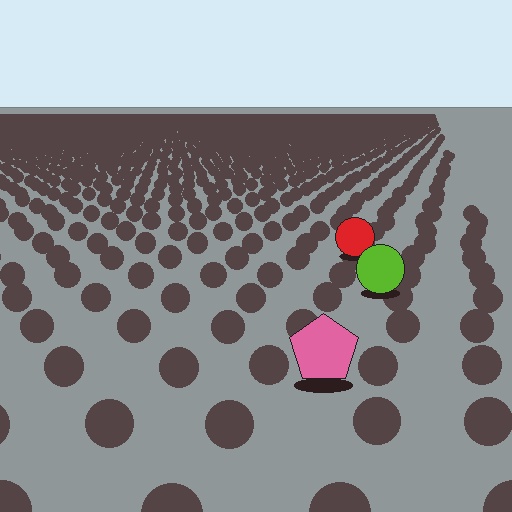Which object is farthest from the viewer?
The red circle is farthest from the viewer. It appears smaller and the ground texture around it is denser.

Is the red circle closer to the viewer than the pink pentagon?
No. The pink pentagon is closer — you can tell from the texture gradient: the ground texture is coarser near it.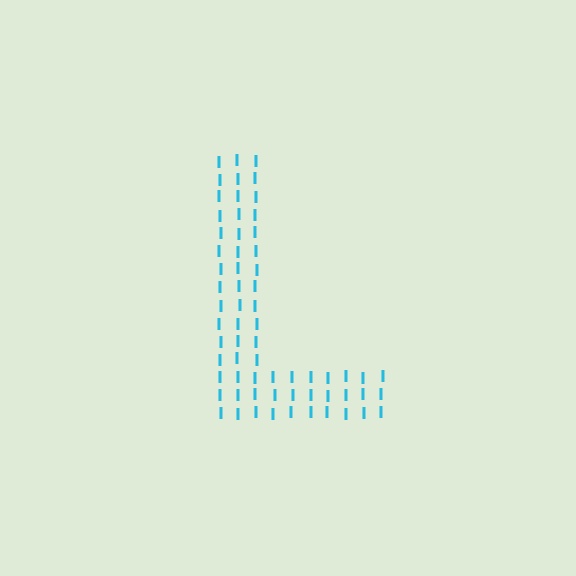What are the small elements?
The small elements are letter I's.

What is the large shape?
The large shape is the letter L.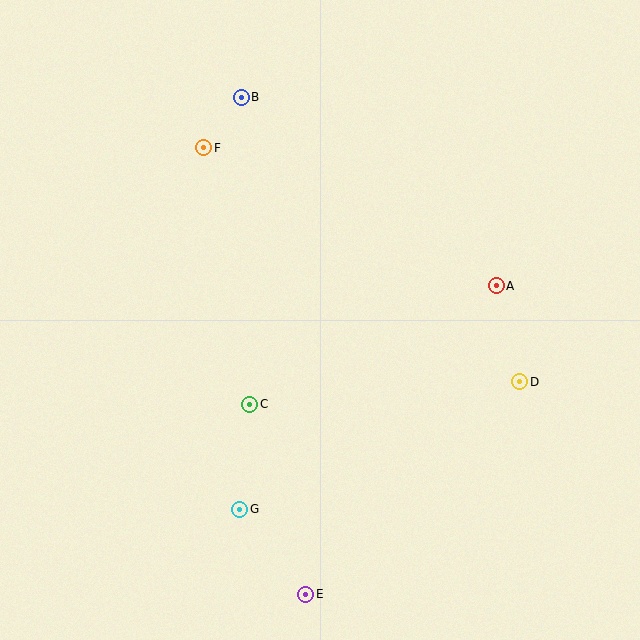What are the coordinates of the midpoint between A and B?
The midpoint between A and B is at (369, 191).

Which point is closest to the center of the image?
Point C at (250, 404) is closest to the center.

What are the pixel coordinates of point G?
Point G is at (240, 509).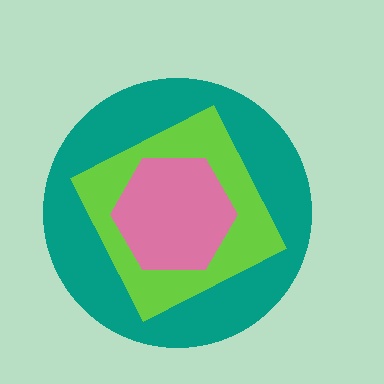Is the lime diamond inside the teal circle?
Yes.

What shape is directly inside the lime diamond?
The pink hexagon.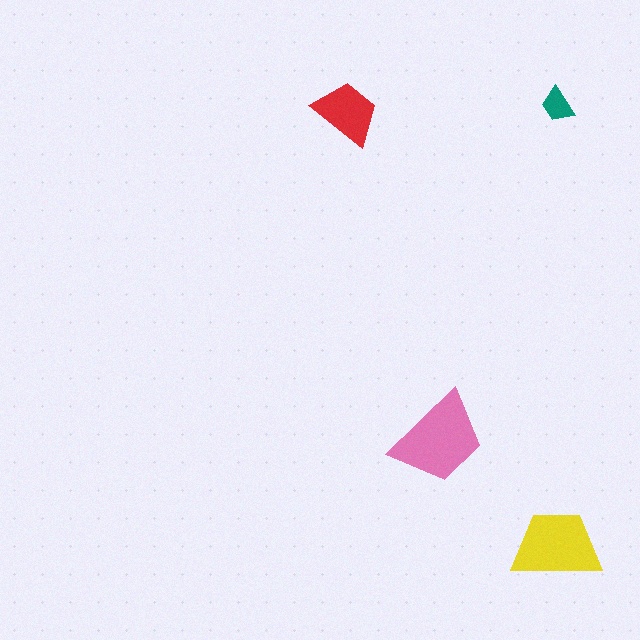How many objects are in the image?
There are 4 objects in the image.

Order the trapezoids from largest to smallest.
the pink one, the yellow one, the red one, the teal one.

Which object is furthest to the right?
The yellow trapezoid is rightmost.